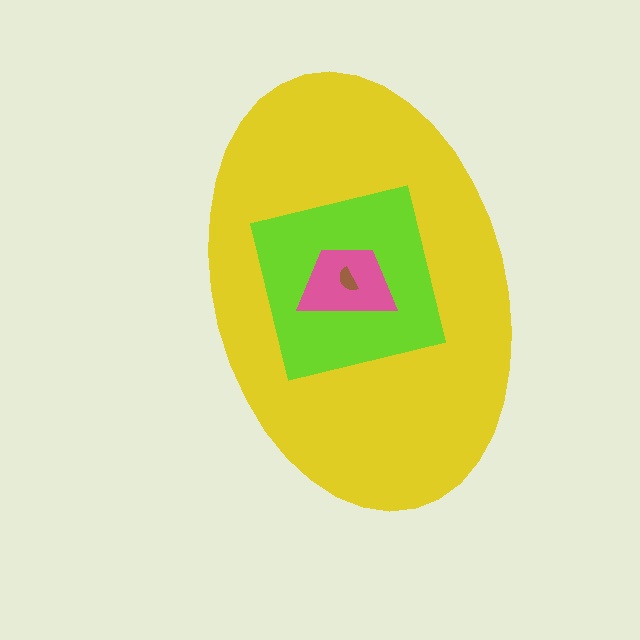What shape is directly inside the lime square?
The pink trapezoid.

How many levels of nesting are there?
4.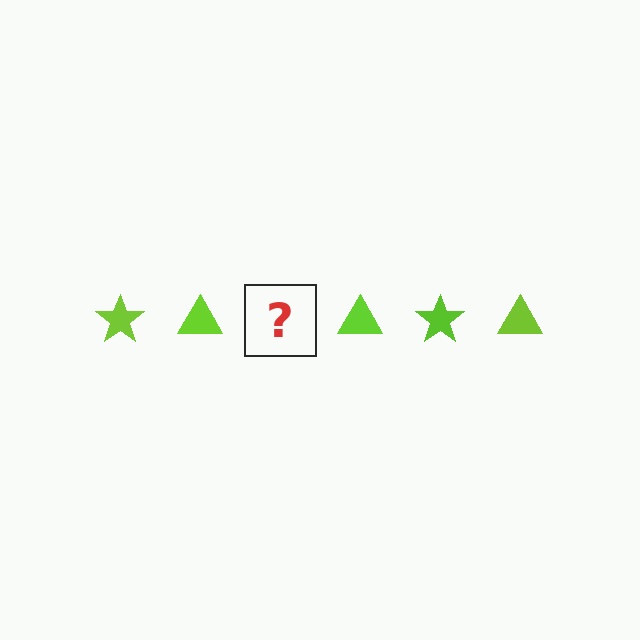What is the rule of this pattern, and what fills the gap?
The rule is that the pattern cycles through star, triangle shapes in lime. The gap should be filled with a lime star.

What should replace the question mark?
The question mark should be replaced with a lime star.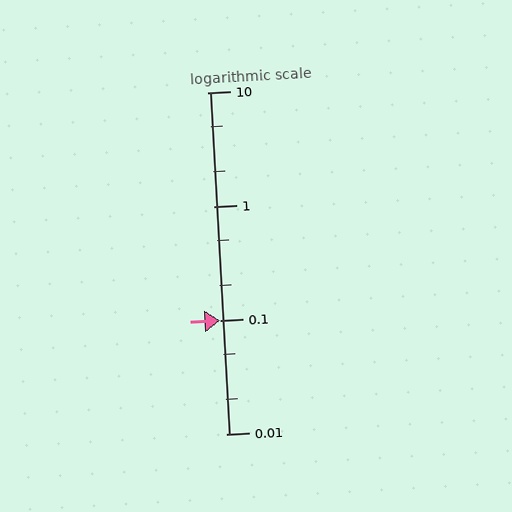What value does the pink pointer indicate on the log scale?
The pointer indicates approximately 0.099.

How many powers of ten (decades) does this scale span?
The scale spans 3 decades, from 0.01 to 10.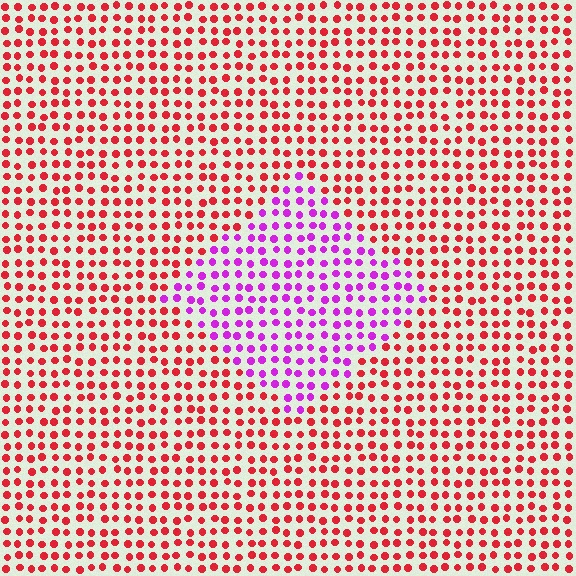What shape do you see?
I see a diamond.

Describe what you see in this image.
The image is filled with small red elements in a uniform arrangement. A diamond-shaped region is visible where the elements are tinted to a slightly different hue, forming a subtle color boundary.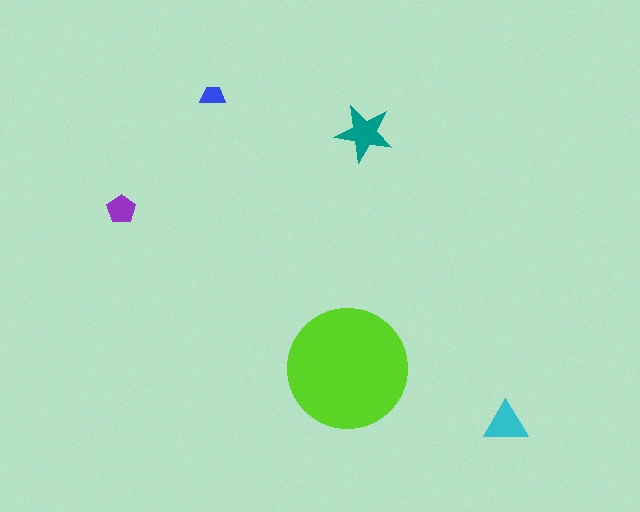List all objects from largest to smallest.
The lime circle, the teal star, the cyan triangle, the purple pentagon, the blue trapezoid.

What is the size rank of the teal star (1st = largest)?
2nd.